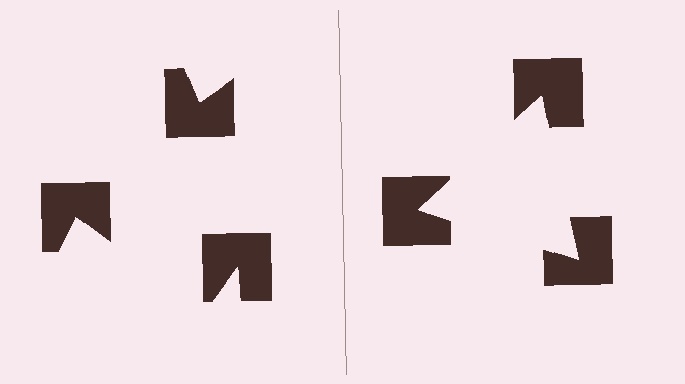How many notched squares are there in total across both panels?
6 — 3 on each side.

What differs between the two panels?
The notched squares are positioned identically on both sides; only the wedge orientations differ. On the right they align to a triangle; on the left they are misaligned.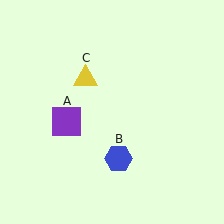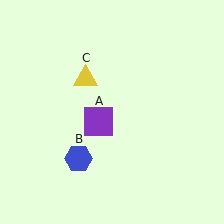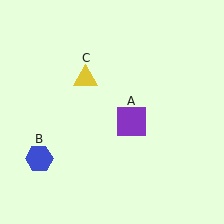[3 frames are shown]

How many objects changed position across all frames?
2 objects changed position: purple square (object A), blue hexagon (object B).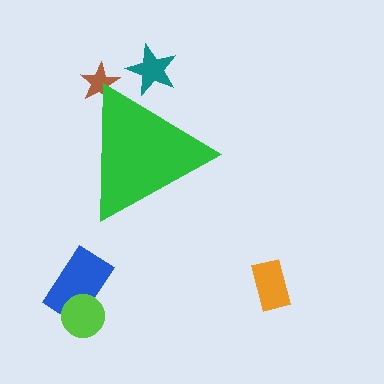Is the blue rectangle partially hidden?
No, the blue rectangle is fully visible.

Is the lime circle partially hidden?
No, the lime circle is fully visible.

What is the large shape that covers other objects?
A green triangle.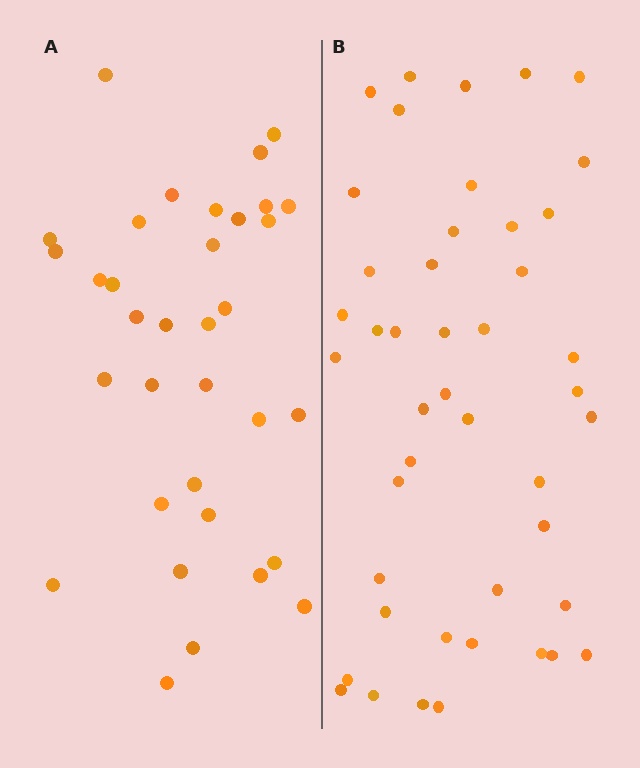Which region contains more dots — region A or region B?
Region B (the right region) has more dots.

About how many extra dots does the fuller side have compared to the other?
Region B has roughly 12 or so more dots than region A.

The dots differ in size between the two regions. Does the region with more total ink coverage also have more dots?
No. Region A has more total ink coverage because its dots are larger, but region B actually contains more individual dots. Total area can be misleading — the number of items is what matters here.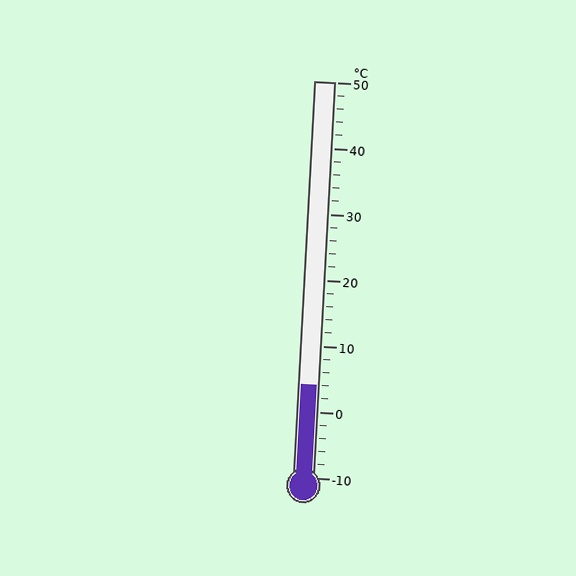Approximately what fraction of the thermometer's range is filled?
The thermometer is filled to approximately 25% of its range.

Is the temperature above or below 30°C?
The temperature is below 30°C.